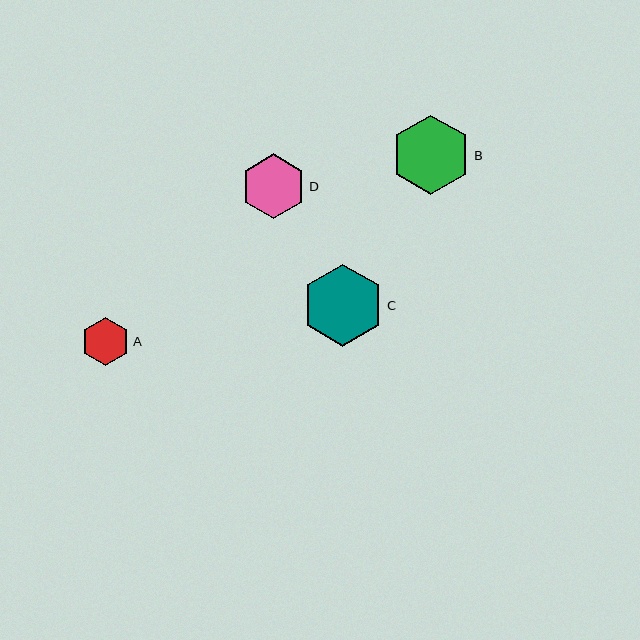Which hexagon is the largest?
Hexagon C is the largest with a size of approximately 82 pixels.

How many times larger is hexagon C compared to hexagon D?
Hexagon C is approximately 1.3 times the size of hexagon D.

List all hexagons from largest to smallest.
From largest to smallest: C, B, D, A.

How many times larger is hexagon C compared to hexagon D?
Hexagon C is approximately 1.3 times the size of hexagon D.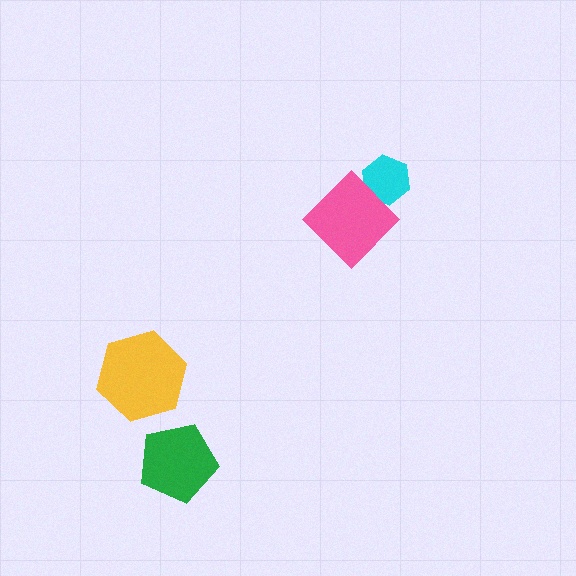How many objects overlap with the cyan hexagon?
1 object overlaps with the cyan hexagon.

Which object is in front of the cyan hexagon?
The pink diamond is in front of the cyan hexagon.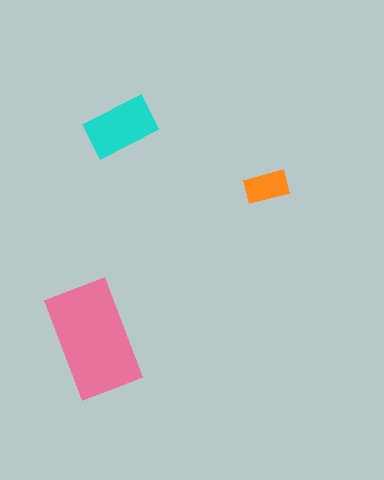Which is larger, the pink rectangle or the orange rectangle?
The pink one.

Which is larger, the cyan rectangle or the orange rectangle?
The cyan one.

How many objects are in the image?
There are 3 objects in the image.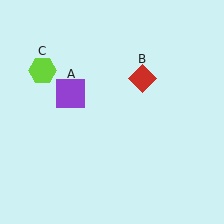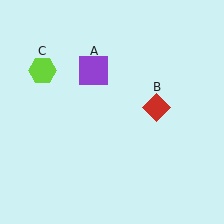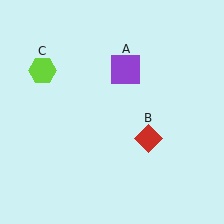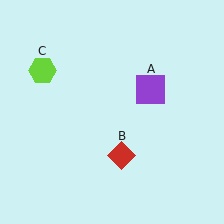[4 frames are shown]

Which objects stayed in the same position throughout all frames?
Lime hexagon (object C) remained stationary.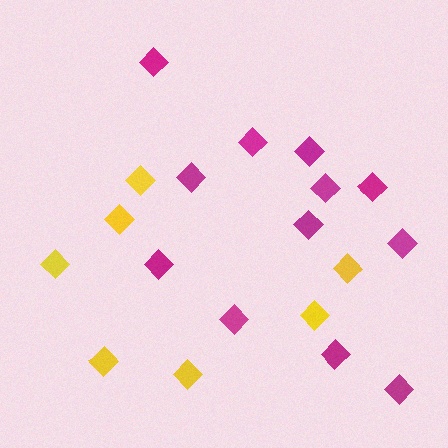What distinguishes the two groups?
There are 2 groups: one group of magenta diamonds (12) and one group of yellow diamonds (7).